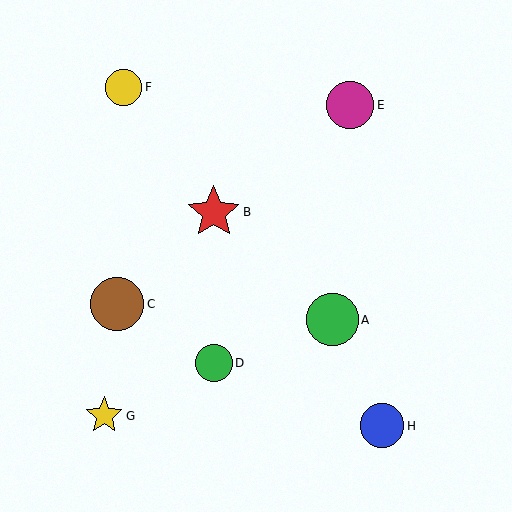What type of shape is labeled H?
Shape H is a blue circle.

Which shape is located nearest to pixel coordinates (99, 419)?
The yellow star (labeled G) at (104, 416) is nearest to that location.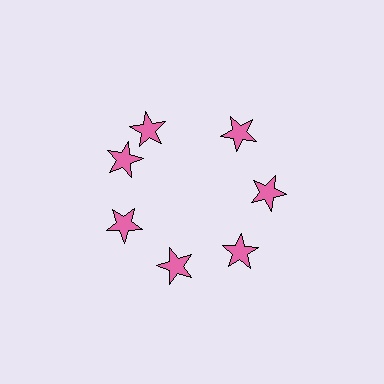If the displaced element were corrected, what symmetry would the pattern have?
It would have 7-fold rotational symmetry — the pattern would map onto itself every 51 degrees.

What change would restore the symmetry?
The symmetry would be restored by rotating it back into even spacing with its neighbors so that all 7 stars sit at equal angles and equal distance from the center.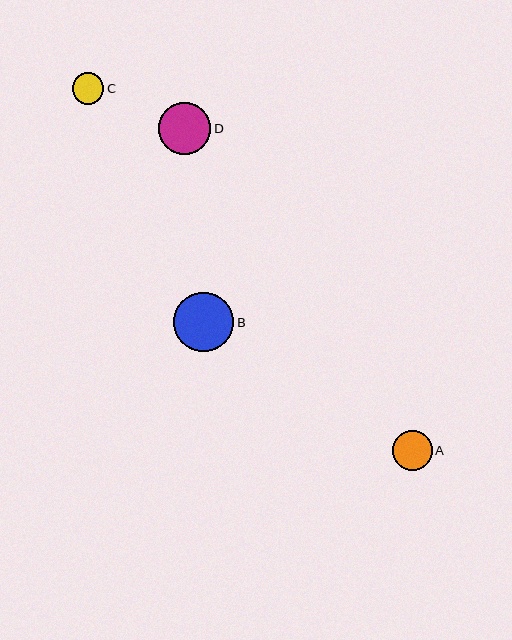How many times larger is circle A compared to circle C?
Circle A is approximately 1.3 times the size of circle C.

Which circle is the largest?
Circle B is the largest with a size of approximately 60 pixels.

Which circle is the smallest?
Circle C is the smallest with a size of approximately 31 pixels.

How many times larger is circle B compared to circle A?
Circle B is approximately 1.5 times the size of circle A.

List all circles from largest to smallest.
From largest to smallest: B, D, A, C.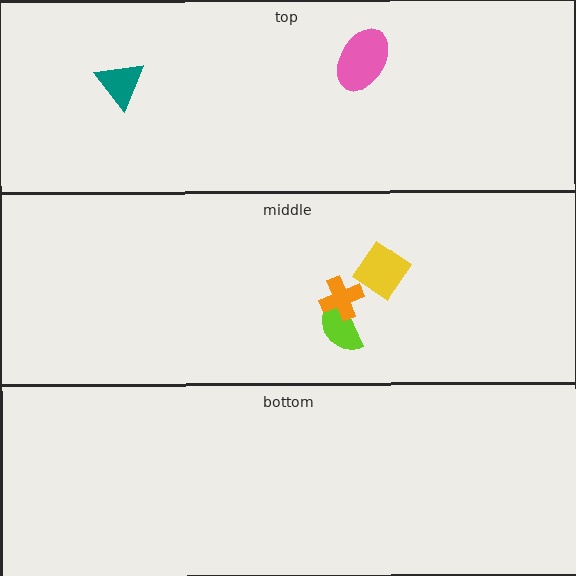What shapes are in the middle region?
The lime semicircle, the orange cross, the yellow diamond.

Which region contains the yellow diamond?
The middle region.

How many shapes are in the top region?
2.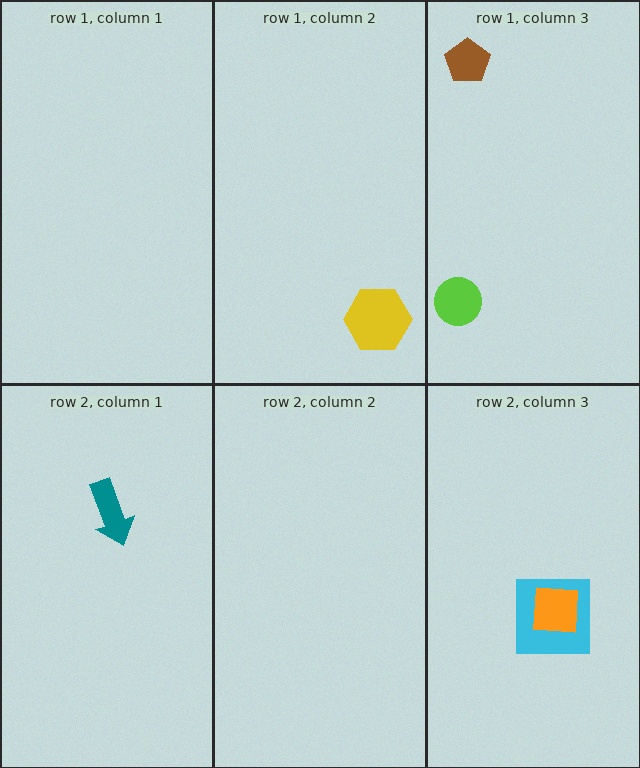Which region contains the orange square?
The row 2, column 3 region.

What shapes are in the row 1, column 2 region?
The yellow hexagon.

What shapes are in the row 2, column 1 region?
The teal arrow.